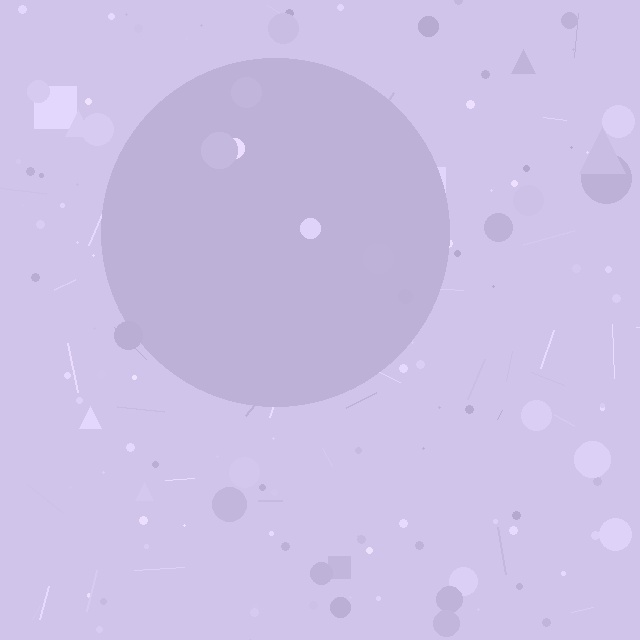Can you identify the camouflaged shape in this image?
The camouflaged shape is a circle.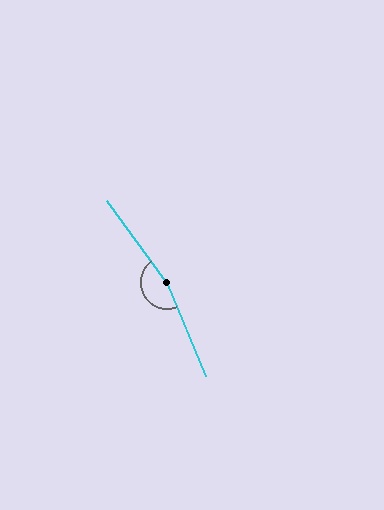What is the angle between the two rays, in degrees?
Approximately 166 degrees.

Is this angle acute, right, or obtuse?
It is obtuse.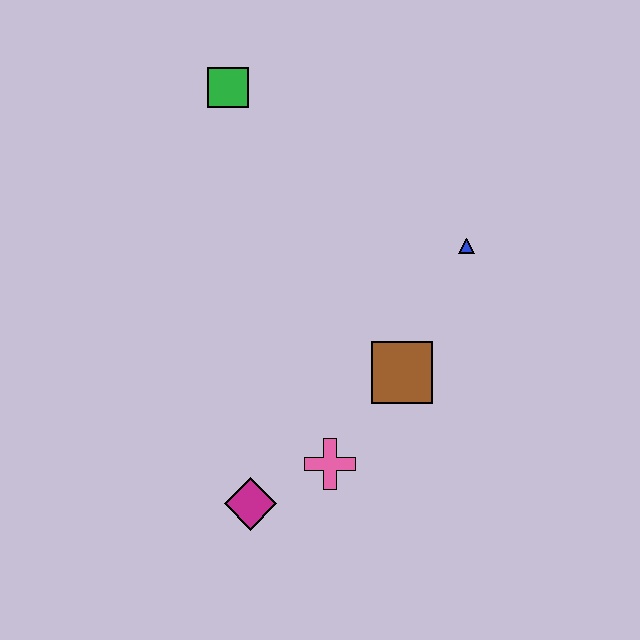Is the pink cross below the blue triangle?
Yes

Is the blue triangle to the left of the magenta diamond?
No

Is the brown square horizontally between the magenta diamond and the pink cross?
No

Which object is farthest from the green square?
The magenta diamond is farthest from the green square.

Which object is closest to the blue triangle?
The brown square is closest to the blue triangle.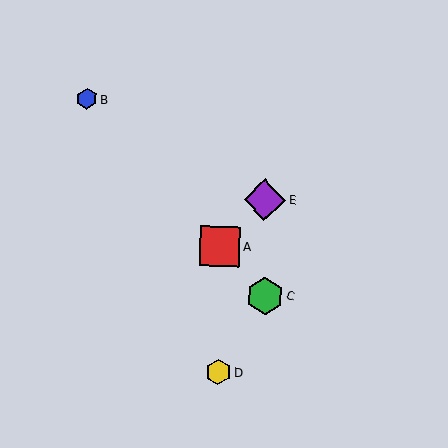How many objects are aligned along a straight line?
3 objects (A, B, C) are aligned along a straight line.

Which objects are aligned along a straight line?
Objects A, B, C are aligned along a straight line.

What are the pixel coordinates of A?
Object A is at (220, 246).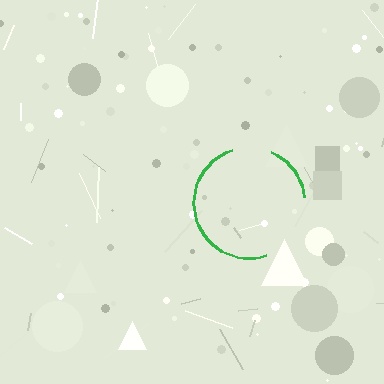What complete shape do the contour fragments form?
The contour fragments form a circle.